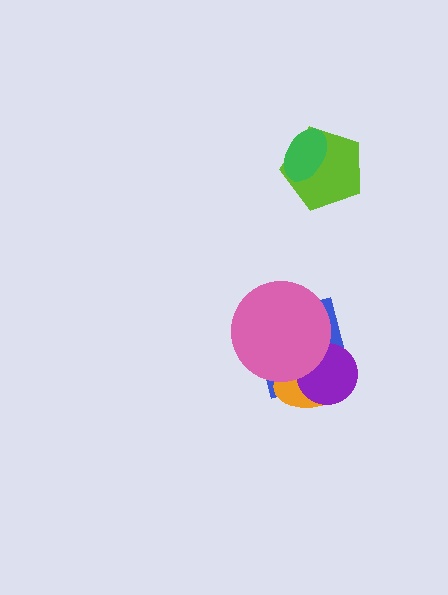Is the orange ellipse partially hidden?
Yes, it is partially covered by another shape.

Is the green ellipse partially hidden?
No, no other shape covers it.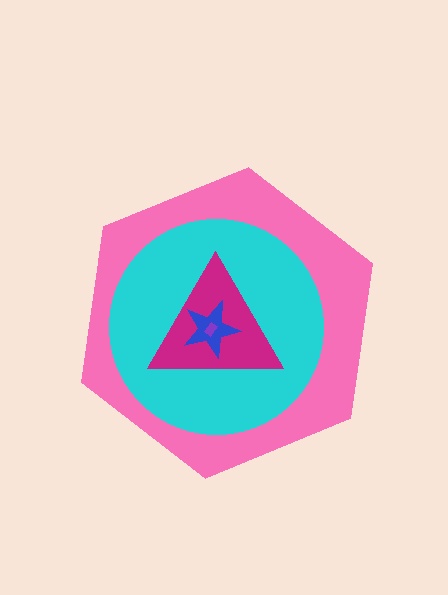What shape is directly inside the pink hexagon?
The cyan circle.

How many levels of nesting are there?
5.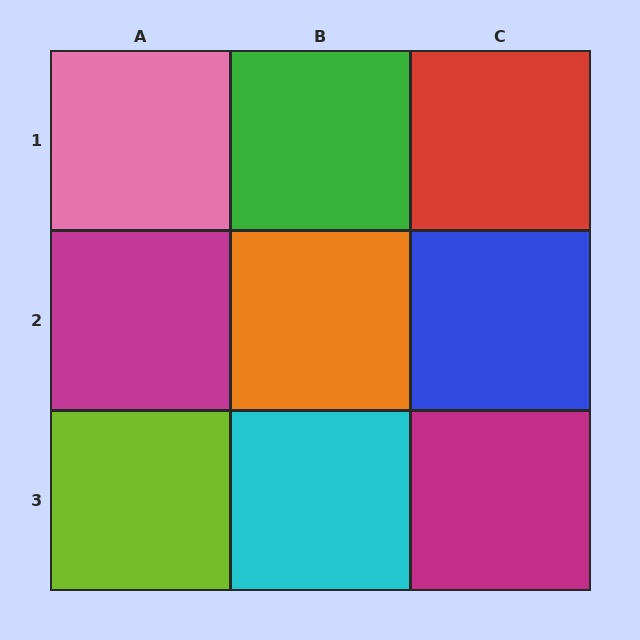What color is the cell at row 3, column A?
Lime.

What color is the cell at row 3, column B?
Cyan.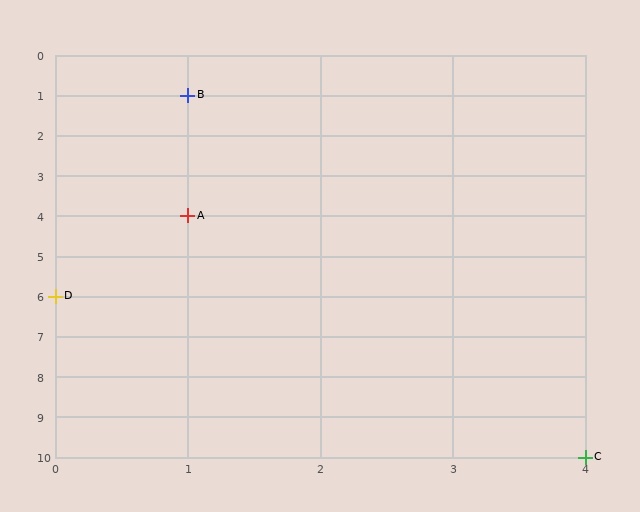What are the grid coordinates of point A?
Point A is at grid coordinates (1, 4).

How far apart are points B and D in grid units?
Points B and D are 1 column and 5 rows apart (about 5.1 grid units diagonally).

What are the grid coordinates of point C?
Point C is at grid coordinates (4, 10).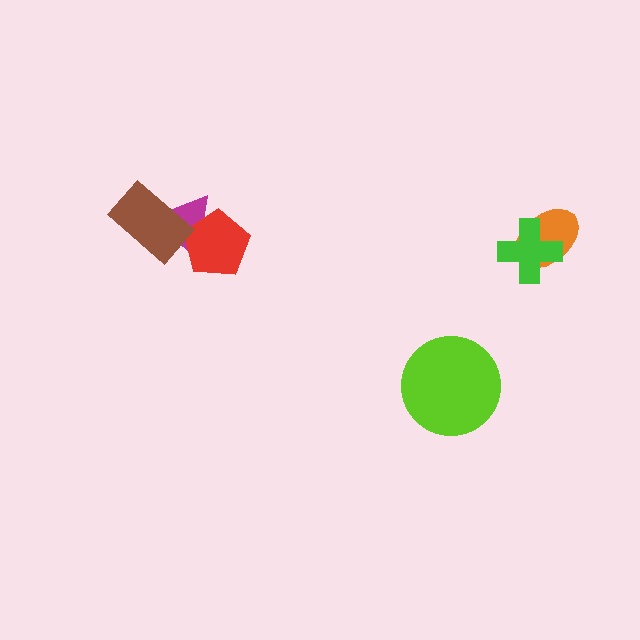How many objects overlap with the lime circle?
0 objects overlap with the lime circle.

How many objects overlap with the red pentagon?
1 object overlaps with the red pentagon.